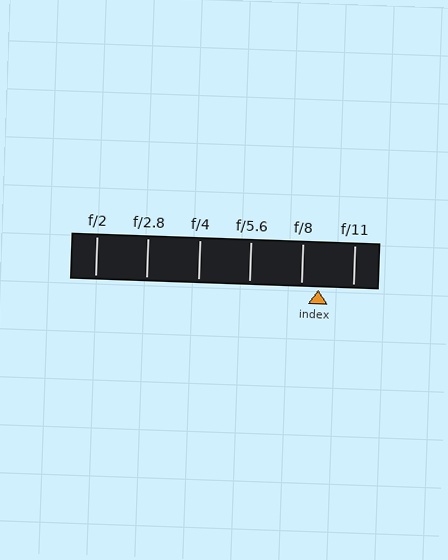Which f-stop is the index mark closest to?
The index mark is closest to f/8.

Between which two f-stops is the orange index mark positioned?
The index mark is between f/8 and f/11.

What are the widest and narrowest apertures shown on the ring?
The widest aperture shown is f/2 and the narrowest is f/11.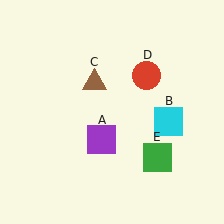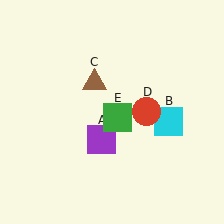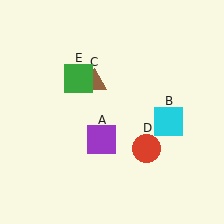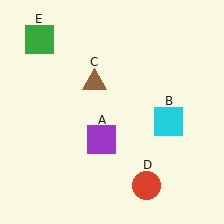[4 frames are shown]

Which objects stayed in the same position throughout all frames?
Purple square (object A) and cyan square (object B) and brown triangle (object C) remained stationary.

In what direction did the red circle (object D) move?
The red circle (object D) moved down.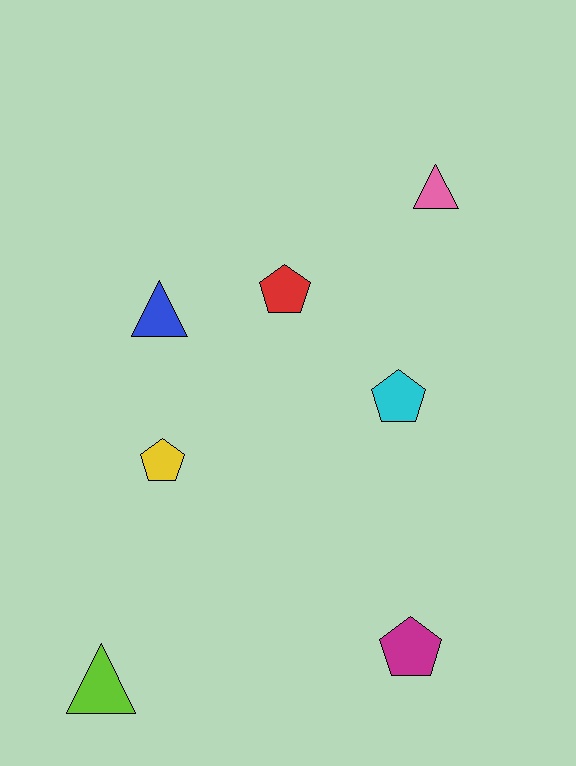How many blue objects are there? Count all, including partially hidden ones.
There is 1 blue object.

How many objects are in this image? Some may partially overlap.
There are 7 objects.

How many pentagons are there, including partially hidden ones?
There are 4 pentagons.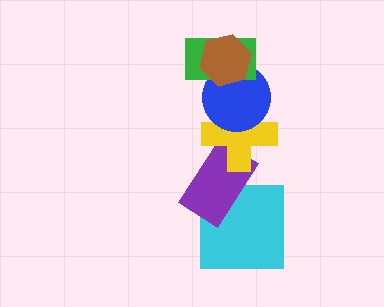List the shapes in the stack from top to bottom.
From top to bottom: the brown hexagon, the green rectangle, the blue circle, the yellow cross, the purple rectangle, the cyan square.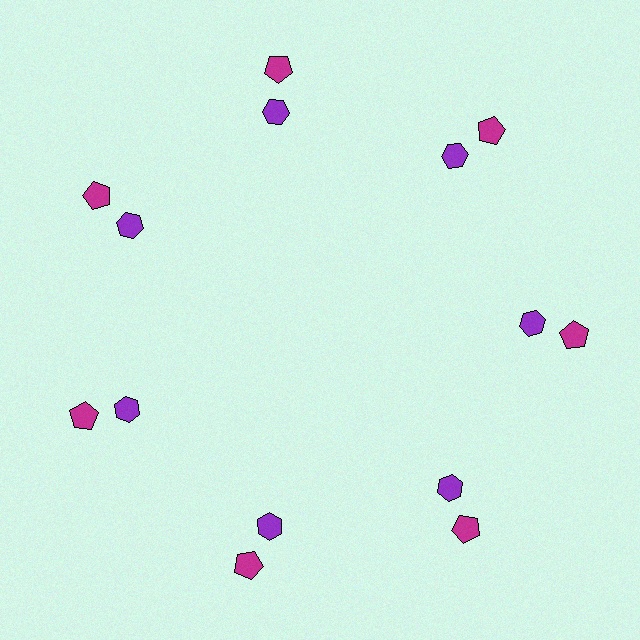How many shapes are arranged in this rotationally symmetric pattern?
There are 14 shapes, arranged in 7 groups of 2.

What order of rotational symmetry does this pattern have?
This pattern has 7-fold rotational symmetry.